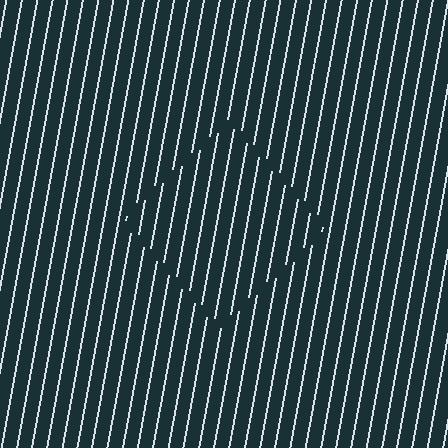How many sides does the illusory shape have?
4 sides — the line-ends trace a square.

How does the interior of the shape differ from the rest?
The interior of the shape contains the same grating, shifted by half a period — the contour is defined by the phase discontinuity where line-ends from the inner and outer gratings abut.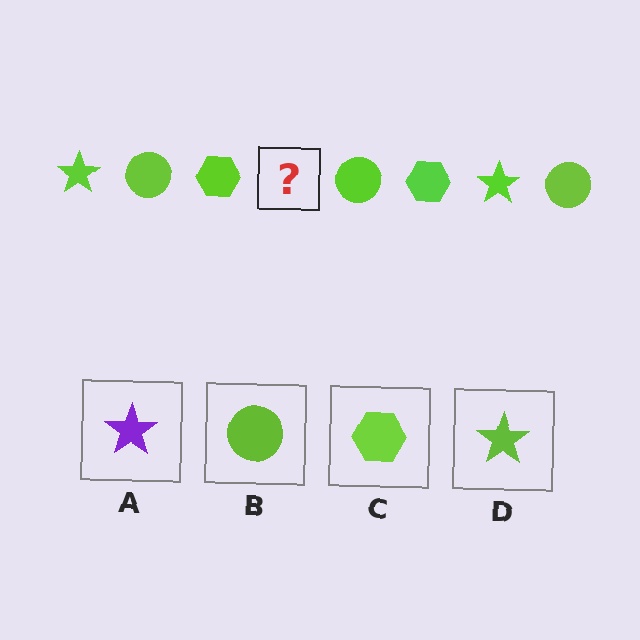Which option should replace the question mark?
Option D.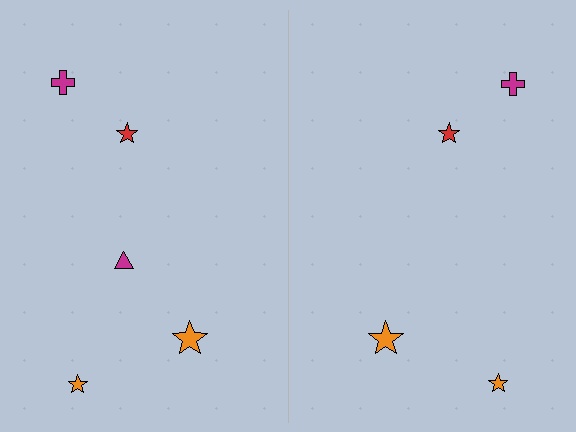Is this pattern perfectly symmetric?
No, the pattern is not perfectly symmetric. A magenta triangle is missing from the right side.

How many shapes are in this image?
There are 9 shapes in this image.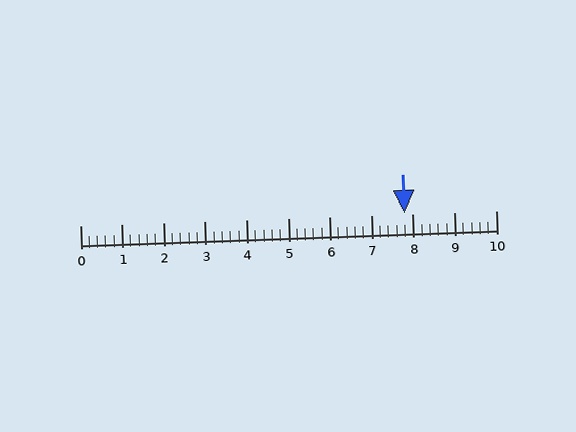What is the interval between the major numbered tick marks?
The major tick marks are spaced 1 units apart.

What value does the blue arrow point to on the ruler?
The blue arrow points to approximately 7.8.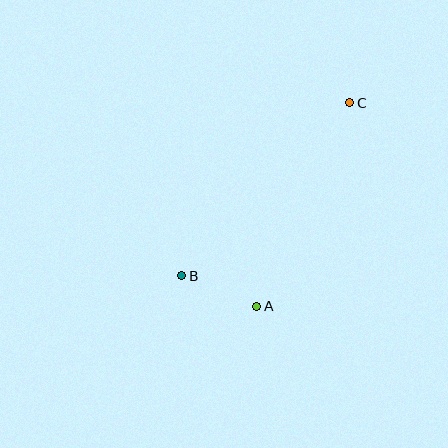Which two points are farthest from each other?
Points B and C are farthest from each other.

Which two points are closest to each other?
Points A and B are closest to each other.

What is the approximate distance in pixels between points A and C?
The distance between A and C is approximately 224 pixels.